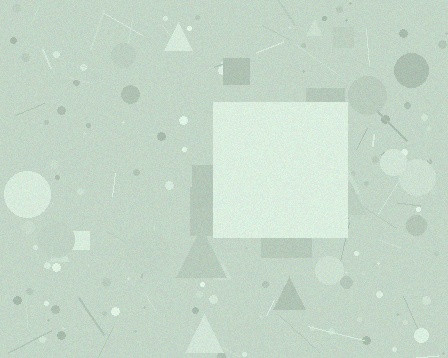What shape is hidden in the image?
A square is hidden in the image.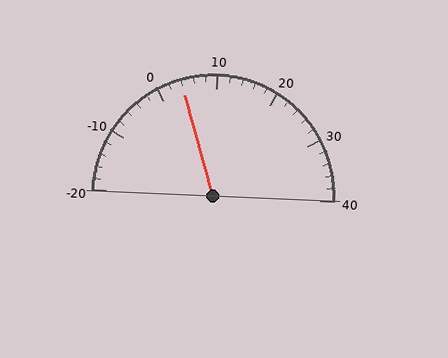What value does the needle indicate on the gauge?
The needle indicates approximately 4.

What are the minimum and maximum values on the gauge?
The gauge ranges from -20 to 40.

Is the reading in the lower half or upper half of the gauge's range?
The reading is in the lower half of the range (-20 to 40).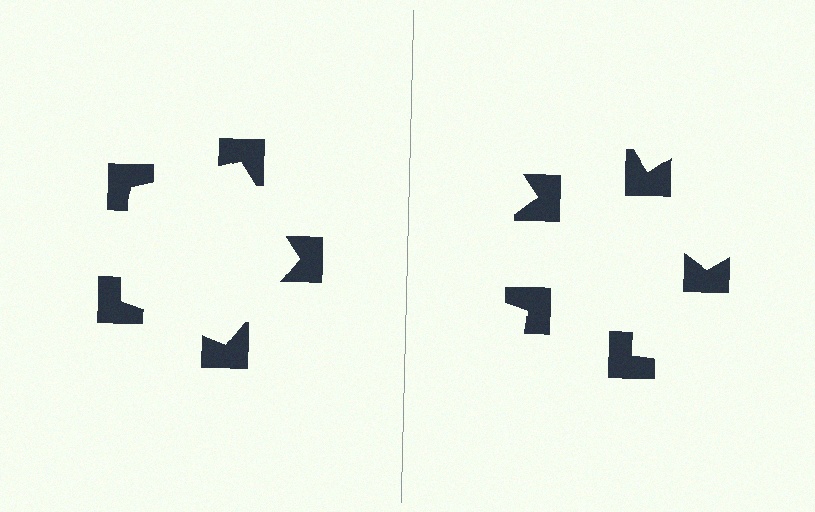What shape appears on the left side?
An illusory pentagon.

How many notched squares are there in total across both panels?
10 — 5 on each side.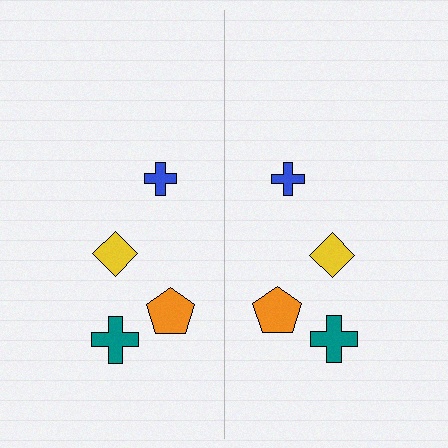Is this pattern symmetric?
Yes, this pattern has bilateral (reflection) symmetry.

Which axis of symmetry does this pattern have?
The pattern has a vertical axis of symmetry running through the center of the image.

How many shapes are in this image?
There are 8 shapes in this image.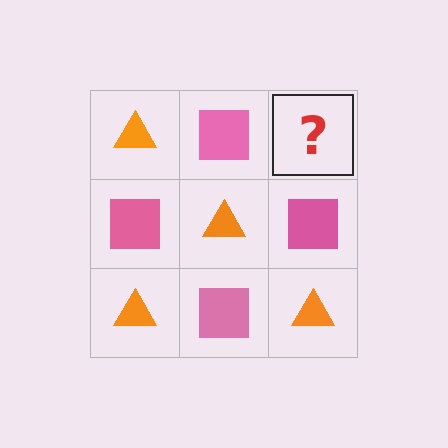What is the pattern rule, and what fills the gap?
The rule is that it alternates orange triangle and pink square in a checkerboard pattern. The gap should be filled with an orange triangle.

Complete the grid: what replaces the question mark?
The question mark should be replaced with an orange triangle.